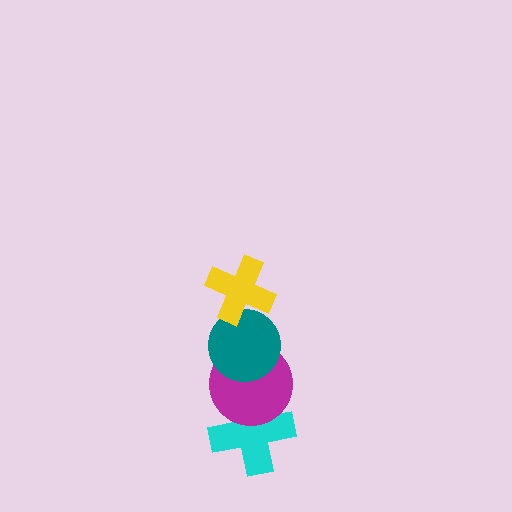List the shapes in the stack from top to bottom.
From top to bottom: the yellow cross, the teal circle, the magenta circle, the cyan cross.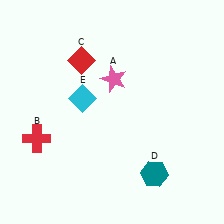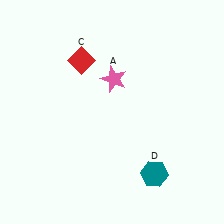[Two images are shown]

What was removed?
The red cross (B), the cyan diamond (E) were removed in Image 2.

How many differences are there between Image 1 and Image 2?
There are 2 differences between the two images.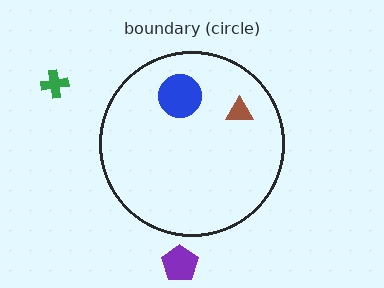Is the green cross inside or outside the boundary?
Outside.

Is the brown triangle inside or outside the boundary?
Inside.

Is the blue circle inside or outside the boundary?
Inside.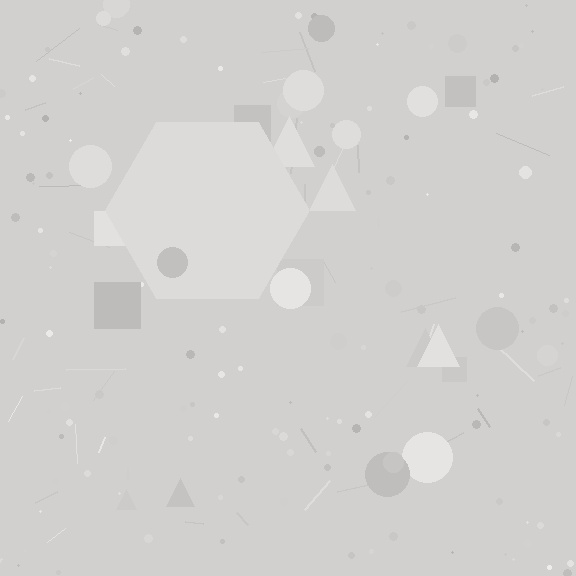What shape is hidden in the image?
A hexagon is hidden in the image.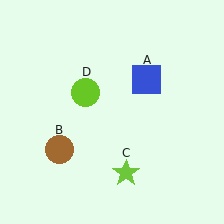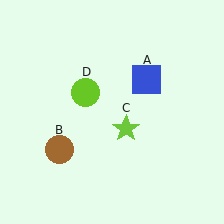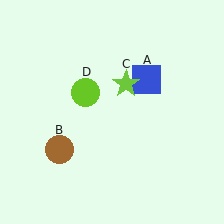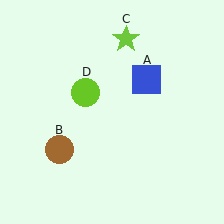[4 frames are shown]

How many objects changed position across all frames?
1 object changed position: lime star (object C).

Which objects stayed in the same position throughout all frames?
Blue square (object A) and brown circle (object B) and lime circle (object D) remained stationary.